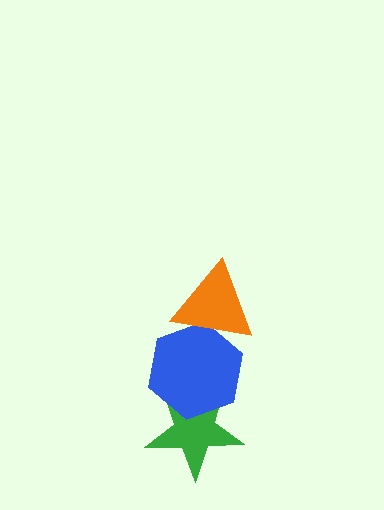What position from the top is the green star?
The green star is 3rd from the top.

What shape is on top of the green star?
The blue hexagon is on top of the green star.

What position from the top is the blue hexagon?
The blue hexagon is 2nd from the top.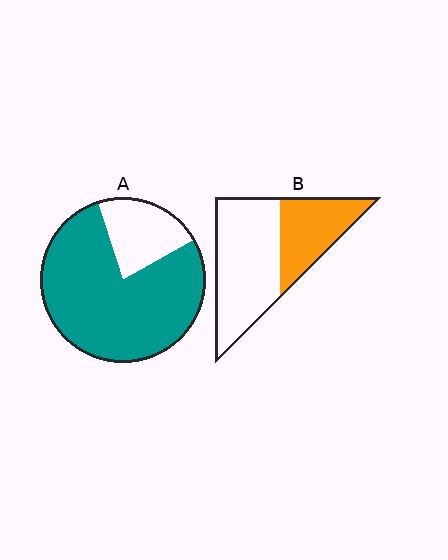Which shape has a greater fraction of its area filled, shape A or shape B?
Shape A.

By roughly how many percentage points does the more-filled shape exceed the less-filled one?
By roughly 40 percentage points (A over B).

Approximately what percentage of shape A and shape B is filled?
A is approximately 80% and B is approximately 35%.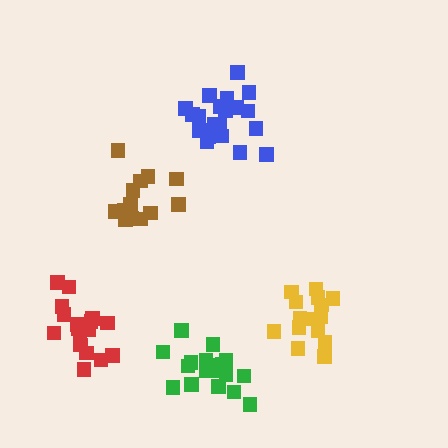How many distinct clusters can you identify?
There are 5 distinct clusters.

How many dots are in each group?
Group 1: 14 dots, Group 2: 17 dots, Group 3: 20 dots, Group 4: 15 dots, Group 5: 18 dots (84 total).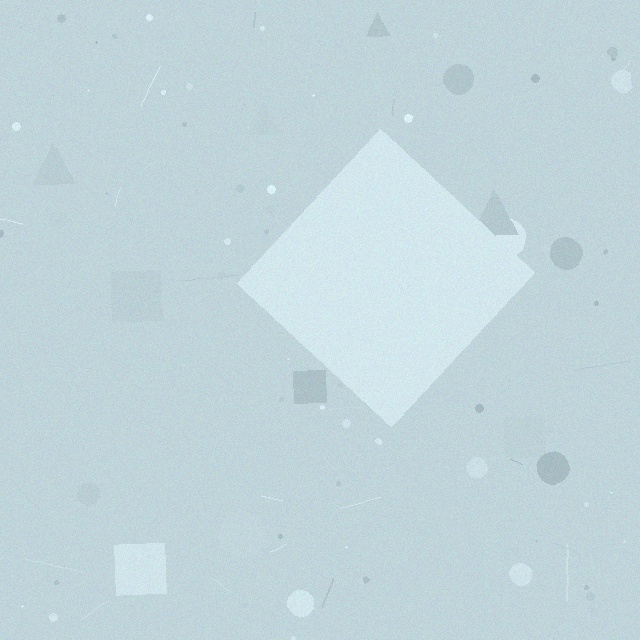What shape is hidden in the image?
A diamond is hidden in the image.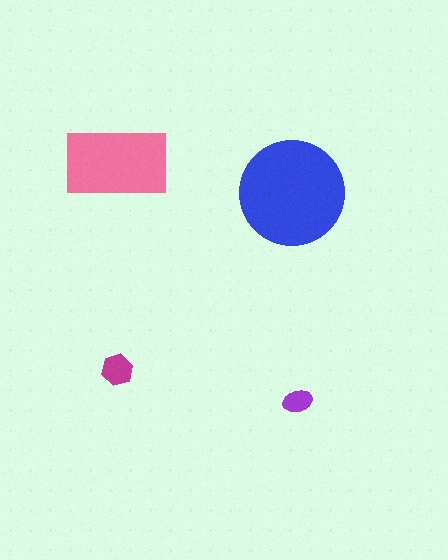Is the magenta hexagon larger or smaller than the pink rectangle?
Smaller.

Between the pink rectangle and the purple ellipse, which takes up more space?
The pink rectangle.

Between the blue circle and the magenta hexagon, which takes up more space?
The blue circle.